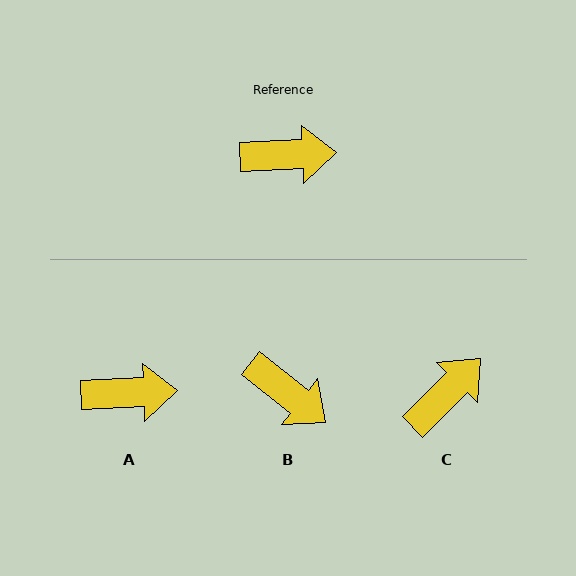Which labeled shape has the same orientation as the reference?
A.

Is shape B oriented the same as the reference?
No, it is off by about 40 degrees.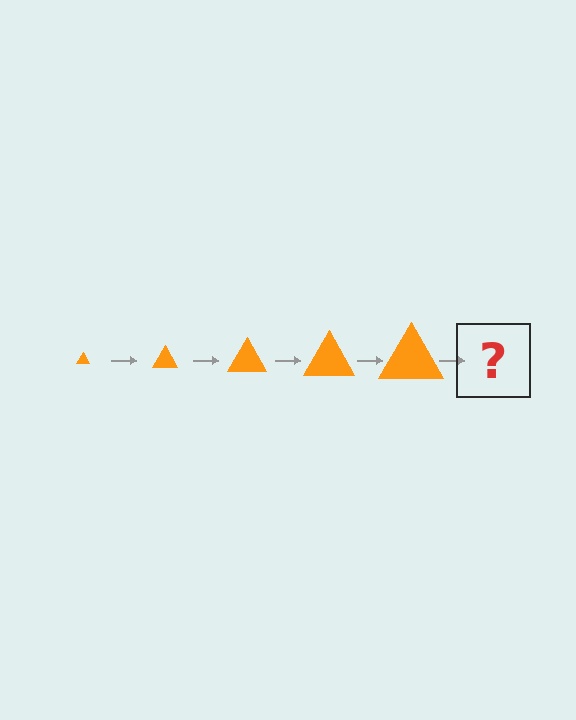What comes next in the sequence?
The next element should be an orange triangle, larger than the previous one.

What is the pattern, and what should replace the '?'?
The pattern is that the triangle gets progressively larger each step. The '?' should be an orange triangle, larger than the previous one.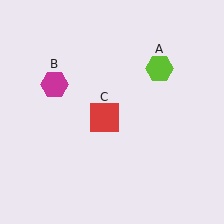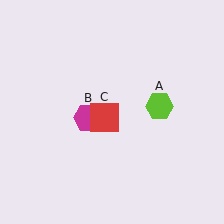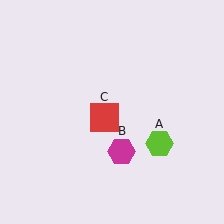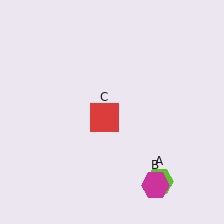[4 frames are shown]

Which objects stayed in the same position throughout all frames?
Red square (object C) remained stationary.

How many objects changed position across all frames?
2 objects changed position: lime hexagon (object A), magenta hexagon (object B).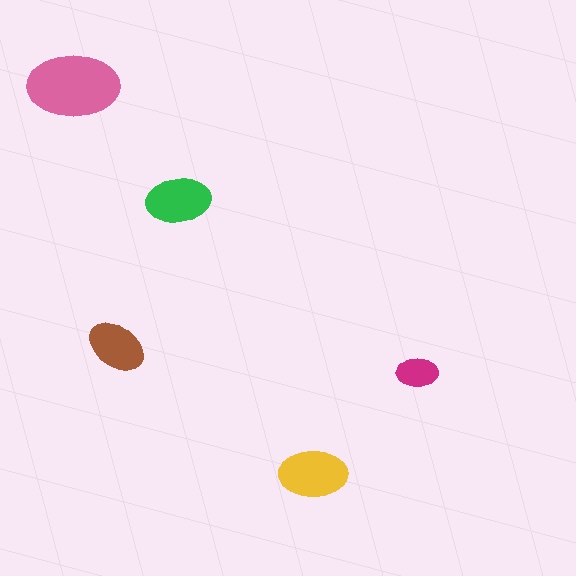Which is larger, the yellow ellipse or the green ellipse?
The yellow one.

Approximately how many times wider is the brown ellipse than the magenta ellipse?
About 1.5 times wider.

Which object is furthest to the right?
The magenta ellipse is rightmost.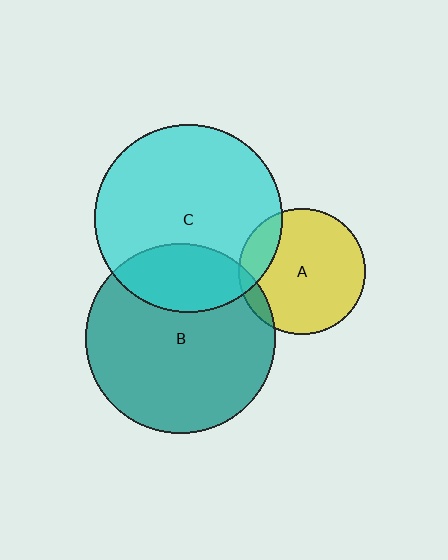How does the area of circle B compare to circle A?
Approximately 2.3 times.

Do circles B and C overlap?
Yes.